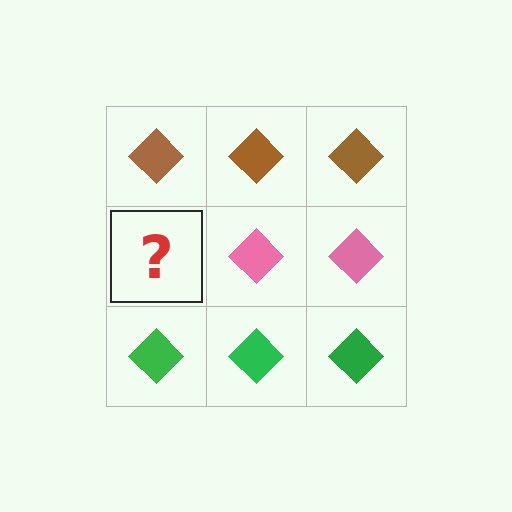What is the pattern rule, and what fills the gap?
The rule is that each row has a consistent color. The gap should be filled with a pink diamond.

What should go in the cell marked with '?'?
The missing cell should contain a pink diamond.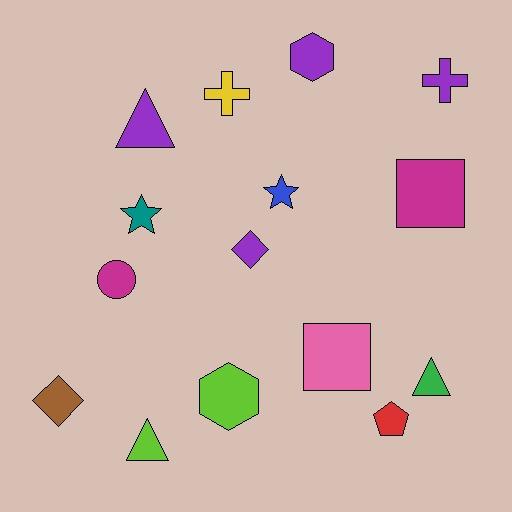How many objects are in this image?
There are 15 objects.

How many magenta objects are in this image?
There are 2 magenta objects.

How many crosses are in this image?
There are 2 crosses.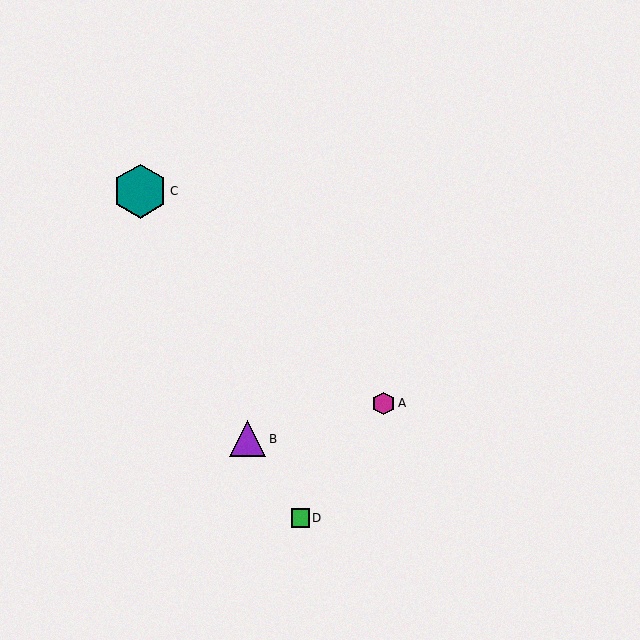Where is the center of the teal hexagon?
The center of the teal hexagon is at (140, 191).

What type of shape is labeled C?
Shape C is a teal hexagon.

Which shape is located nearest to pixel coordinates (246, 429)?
The purple triangle (labeled B) at (248, 439) is nearest to that location.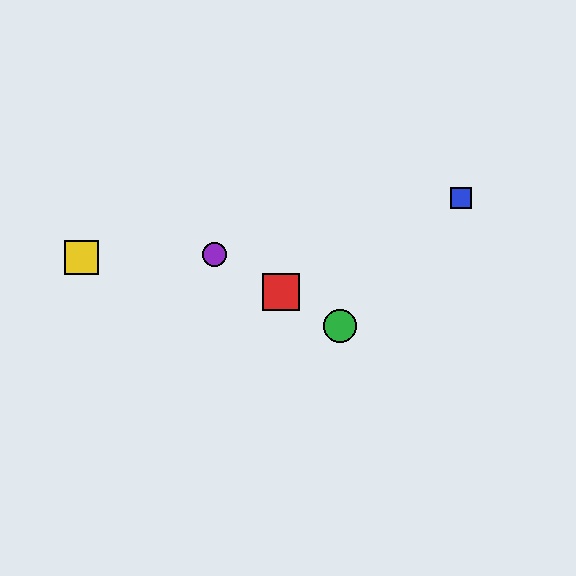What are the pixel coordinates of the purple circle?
The purple circle is at (215, 255).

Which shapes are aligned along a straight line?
The red square, the green circle, the purple circle are aligned along a straight line.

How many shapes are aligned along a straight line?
3 shapes (the red square, the green circle, the purple circle) are aligned along a straight line.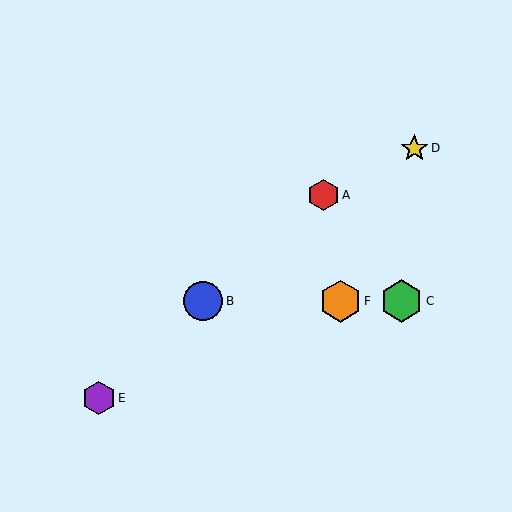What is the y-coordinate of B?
Object B is at y≈301.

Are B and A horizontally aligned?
No, B is at y≈301 and A is at y≈195.